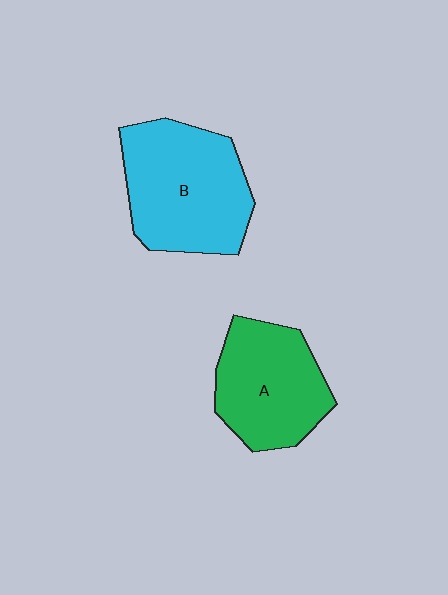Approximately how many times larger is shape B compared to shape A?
Approximately 1.2 times.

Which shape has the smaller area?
Shape A (green).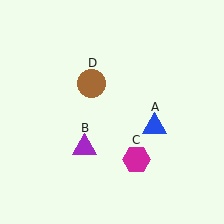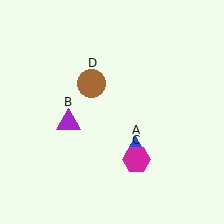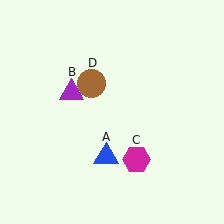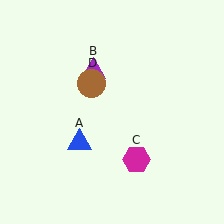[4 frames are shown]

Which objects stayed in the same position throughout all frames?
Magenta hexagon (object C) and brown circle (object D) remained stationary.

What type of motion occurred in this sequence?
The blue triangle (object A), purple triangle (object B) rotated clockwise around the center of the scene.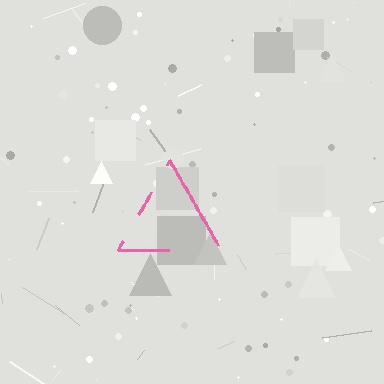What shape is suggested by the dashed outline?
The dashed outline suggests a triangle.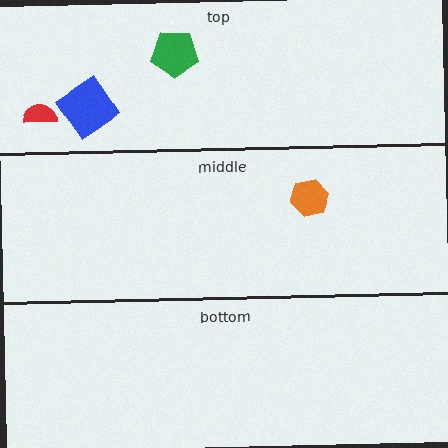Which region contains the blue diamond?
The top region.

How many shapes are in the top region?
3.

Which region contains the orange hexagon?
The middle region.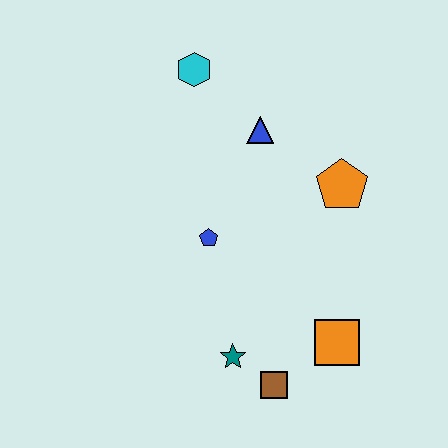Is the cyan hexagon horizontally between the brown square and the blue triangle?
No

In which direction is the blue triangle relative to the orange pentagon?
The blue triangle is to the left of the orange pentagon.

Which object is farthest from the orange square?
The cyan hexagon is farthest from the orange square.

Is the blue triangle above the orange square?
Yes